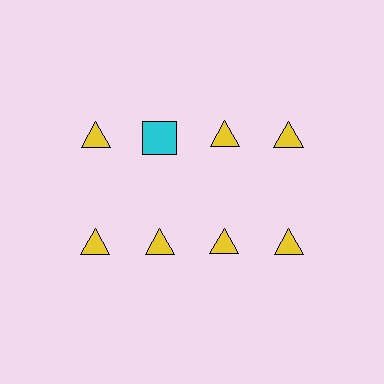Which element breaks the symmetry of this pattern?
The cyan square in the top row, second from left column breaks the symmetry. All other shapes are yellow triangles.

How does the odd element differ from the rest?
It differs in both color (cyan instead of yellow) and shape (square instead of triangle).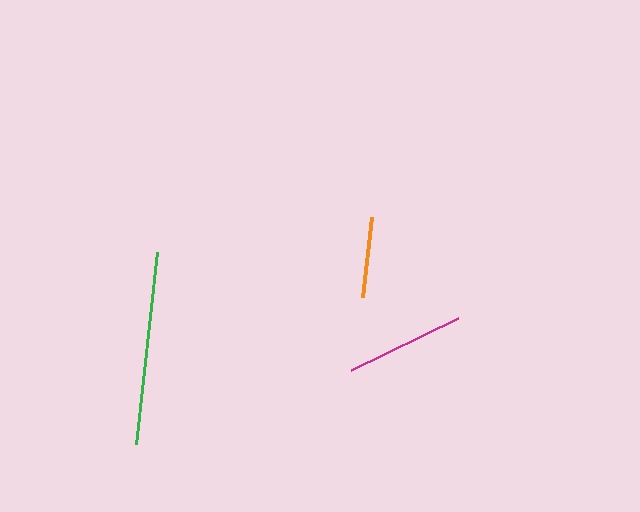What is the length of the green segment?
The green segment is approximately 193 pixels long.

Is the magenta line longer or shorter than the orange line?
The magenta line is longer than the orange line.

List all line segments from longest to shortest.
From longest to shortest: green, magenta, orange.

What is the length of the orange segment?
The orange segment is approximately 81 pixels long.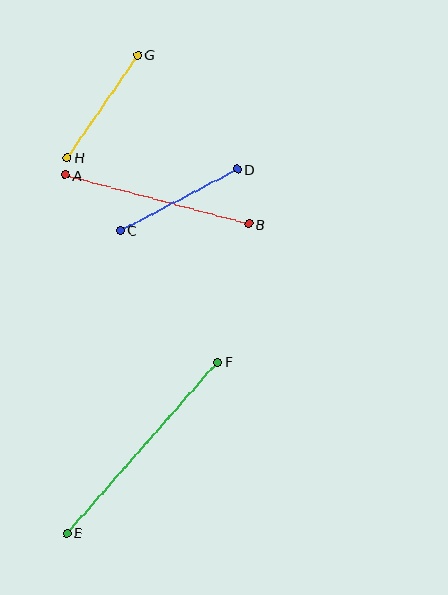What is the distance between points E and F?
The distance is approximately 228 pixels.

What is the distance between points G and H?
The distance is approximately 125 pixels.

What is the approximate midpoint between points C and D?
The midpoint is at approximately (179, 200) pixels.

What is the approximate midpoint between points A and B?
The midpoint is at approximately (157, 199) pixels.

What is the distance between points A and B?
The distance is approximately 189 pixels.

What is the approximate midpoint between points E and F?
The midpoint is at approximately (142, 448) pixels.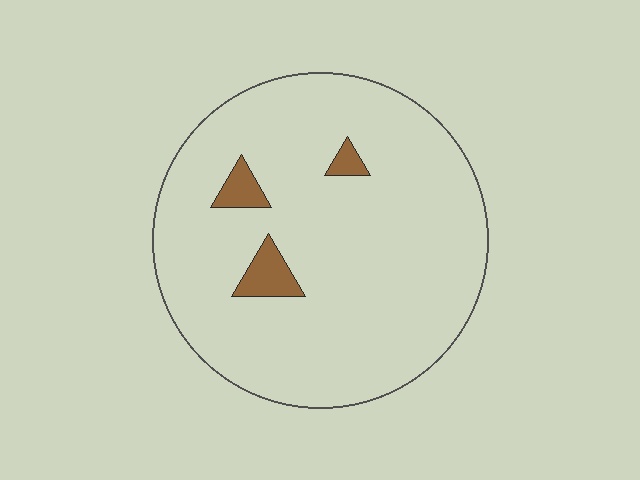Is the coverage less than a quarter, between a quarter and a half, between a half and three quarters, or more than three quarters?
Less than a quarter.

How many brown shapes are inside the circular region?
3.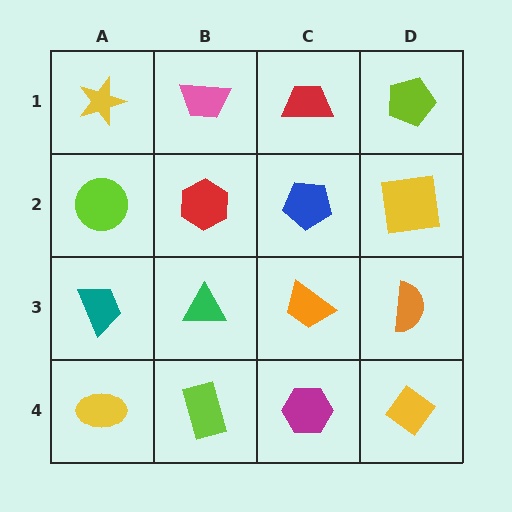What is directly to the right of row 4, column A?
A lime rectangle.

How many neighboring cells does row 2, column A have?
3.